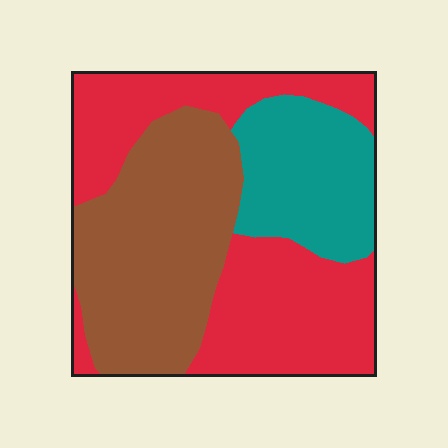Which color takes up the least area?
Teal, at roughly 20%.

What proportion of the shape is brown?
Brown covers about 35% of the shape.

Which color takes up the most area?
Red, at roughly 45%.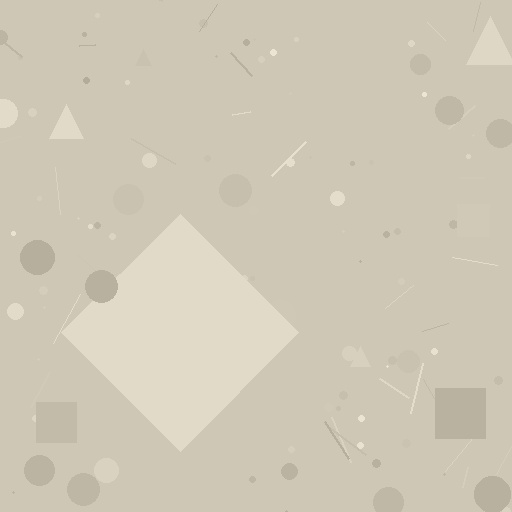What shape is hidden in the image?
A diamond is hidden in the image.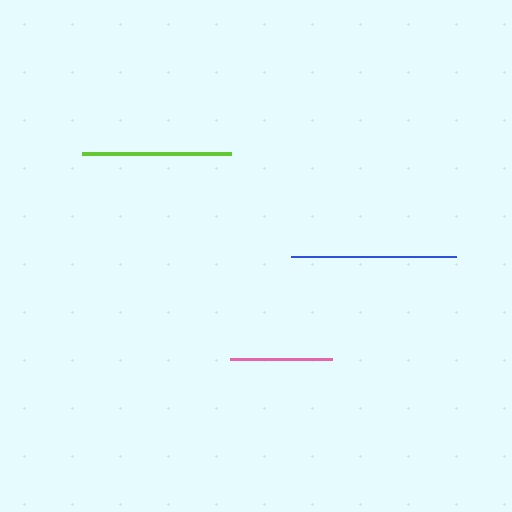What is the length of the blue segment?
The blue segment is approximately 165 pixels long.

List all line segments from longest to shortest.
From longest to shortest: blue, lime, pink.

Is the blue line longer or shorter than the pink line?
The blue line is longer than the pink line.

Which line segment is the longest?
The blue line is the longest at approximately 165 pixels.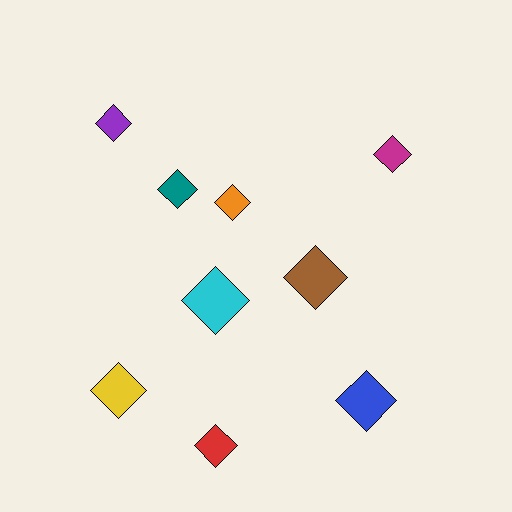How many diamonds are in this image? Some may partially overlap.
There are 9 diamonds.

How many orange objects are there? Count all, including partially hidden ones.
There is 1 orange object.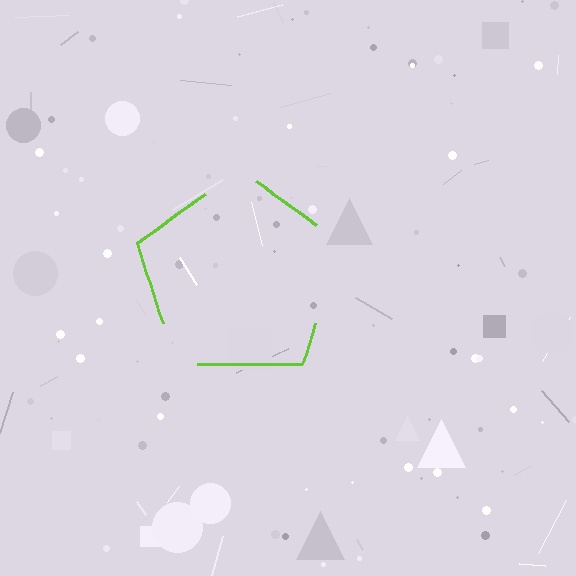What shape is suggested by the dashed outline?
The dashed outline suggests a pentagon.